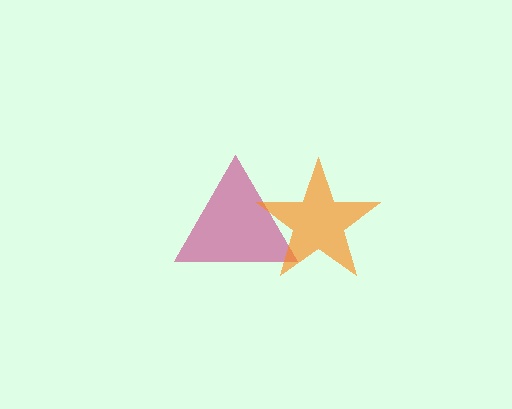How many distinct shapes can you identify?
There are 2 distinct shapes: a magenta triangle, an orange star.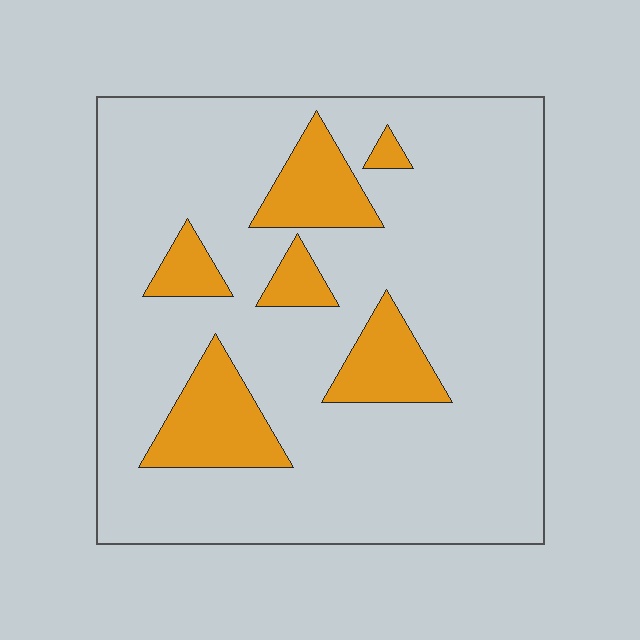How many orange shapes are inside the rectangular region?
6.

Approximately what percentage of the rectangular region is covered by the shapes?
Approximately 15%.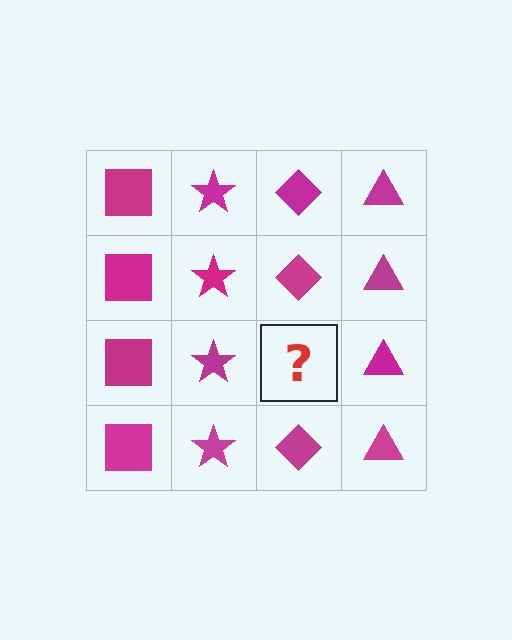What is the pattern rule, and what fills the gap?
The rule is that each column has a consistent shape. The gap should be filled with a magenta diamond.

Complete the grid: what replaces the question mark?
The question mark should be replaced with a magenta diamond.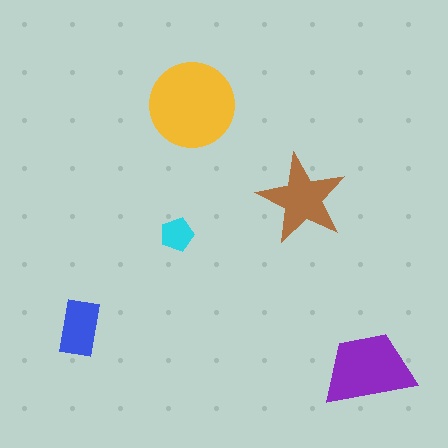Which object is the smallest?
The cyan pentagon.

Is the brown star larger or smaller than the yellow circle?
Smaller.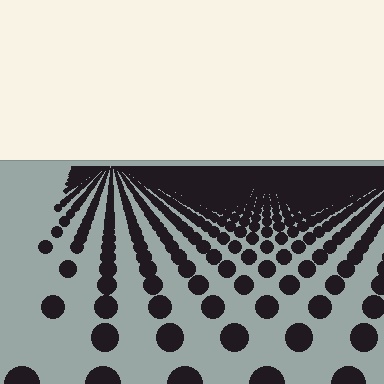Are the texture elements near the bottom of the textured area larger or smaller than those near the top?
Larger. Near the bottom, elements are closer to the viewer and appear at a bigger on-screen size.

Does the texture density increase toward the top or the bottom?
Density increases toward the top.